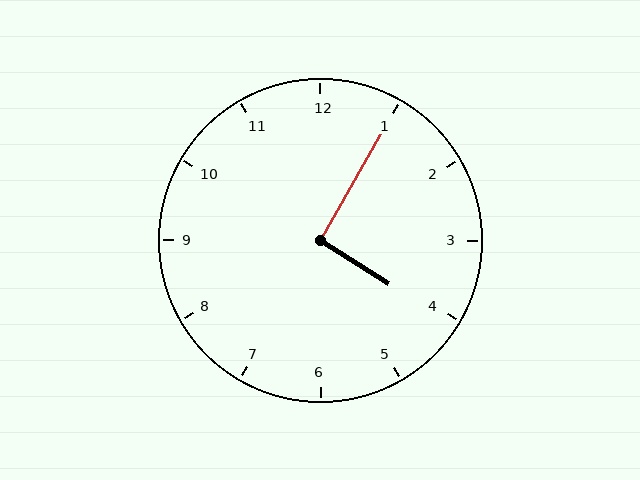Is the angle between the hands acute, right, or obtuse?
It is right.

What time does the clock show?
4:05.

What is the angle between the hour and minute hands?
Approximately 92 degrees.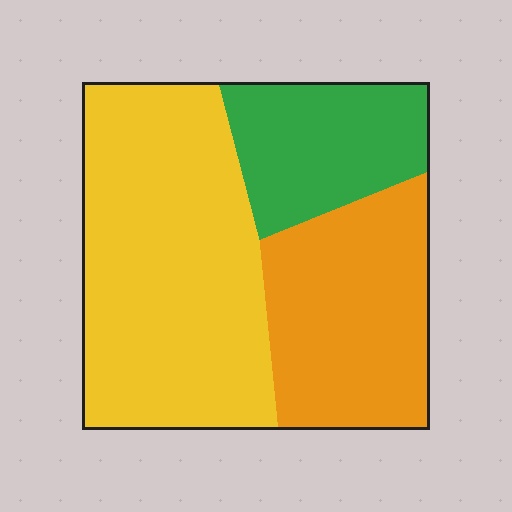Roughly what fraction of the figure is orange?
Orange takes up between a quarter and a half of the figure.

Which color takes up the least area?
Green, at roughly 20%.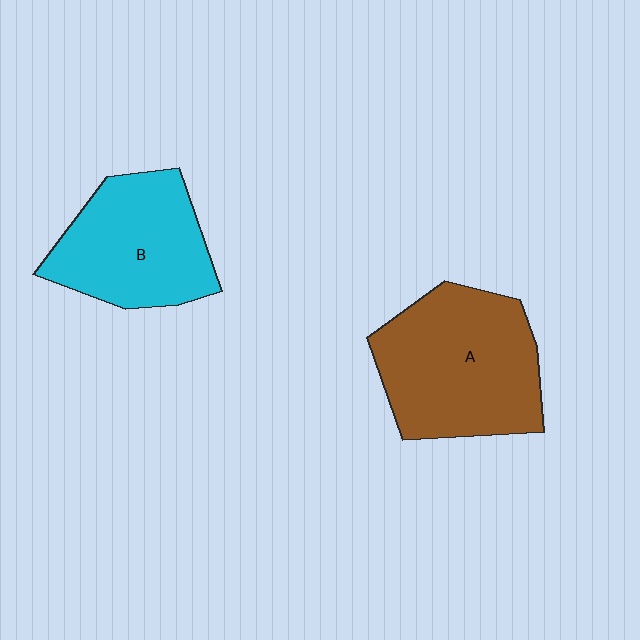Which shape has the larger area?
Shape A (brown).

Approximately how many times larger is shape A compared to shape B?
Approximately 1.2 times.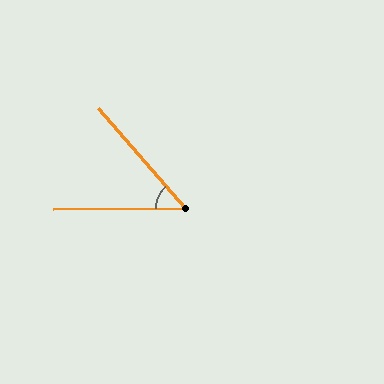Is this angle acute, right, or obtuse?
It is acute.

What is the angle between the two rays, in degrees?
Approximately 49 degrees.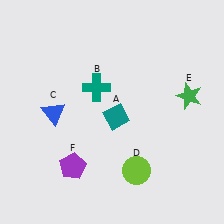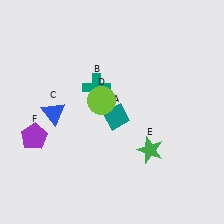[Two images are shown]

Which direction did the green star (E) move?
The green star (E) moved down.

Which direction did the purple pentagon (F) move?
The purple pentagon (F) moved left.